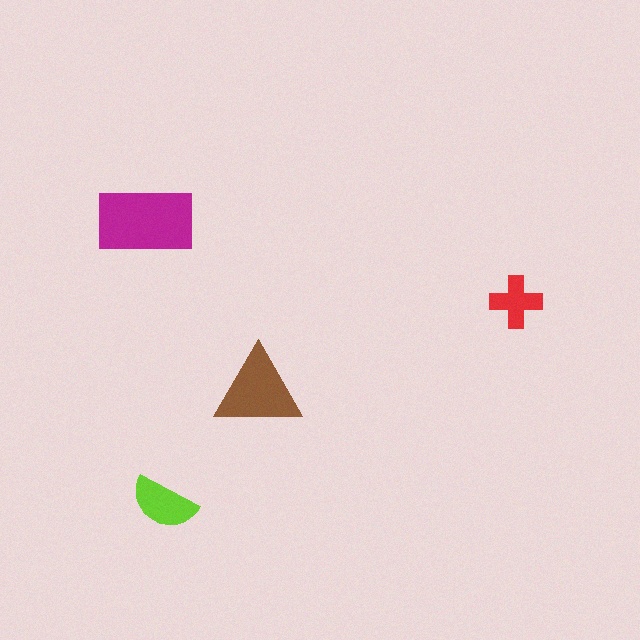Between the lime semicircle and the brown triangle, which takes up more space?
The brown triangle.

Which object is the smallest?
The red cross.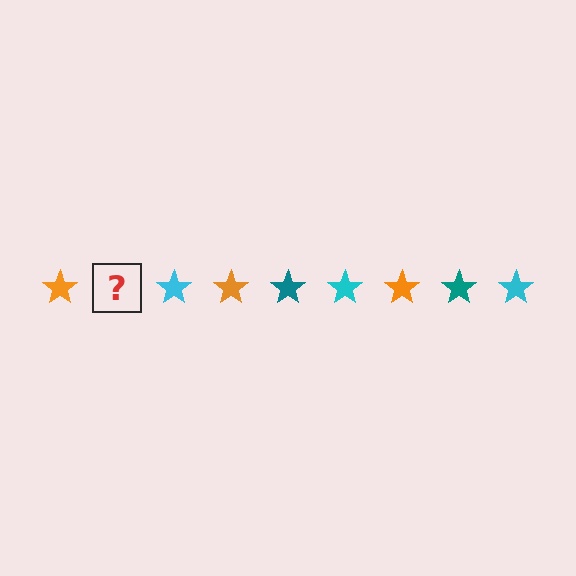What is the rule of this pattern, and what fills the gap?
The rule is that the pattern cycles through orange, teal, cyan stars. The gap should be filled with a teal star.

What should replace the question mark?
The question mark should be replaced with a teal star.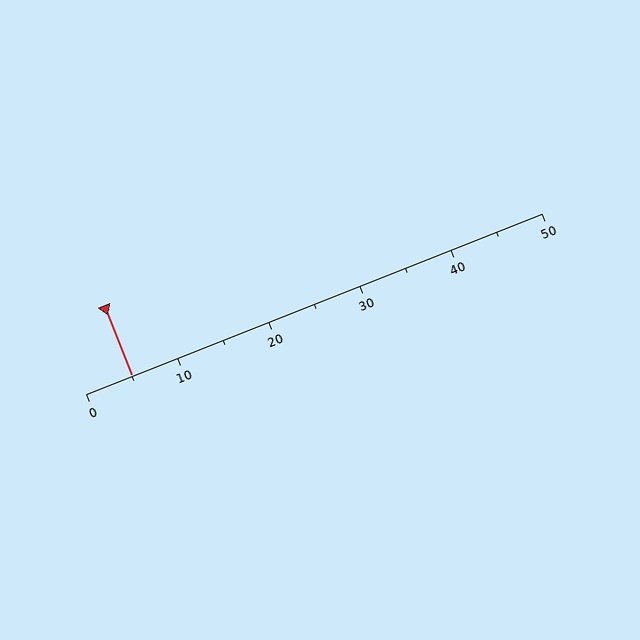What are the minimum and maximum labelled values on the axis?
The axis runs from 0 to 50.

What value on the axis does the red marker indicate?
The marker indicates approximately 5.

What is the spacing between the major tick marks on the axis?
The major ticks are spaced 10 apart.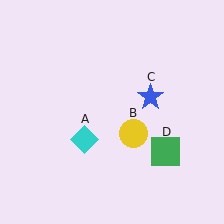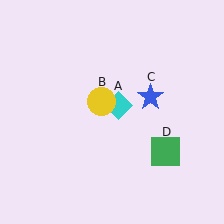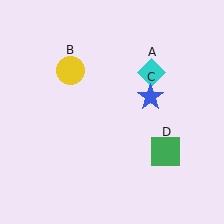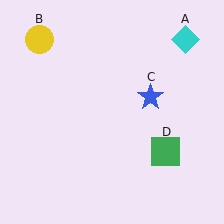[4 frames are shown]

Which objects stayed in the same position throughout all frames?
Blue star (object C) and green square (object D) remained stationary.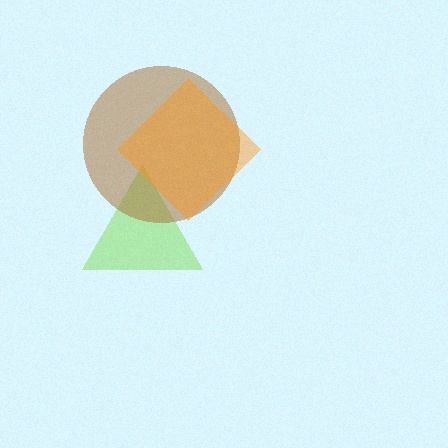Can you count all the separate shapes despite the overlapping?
Yes, there are 3 separate shapes.